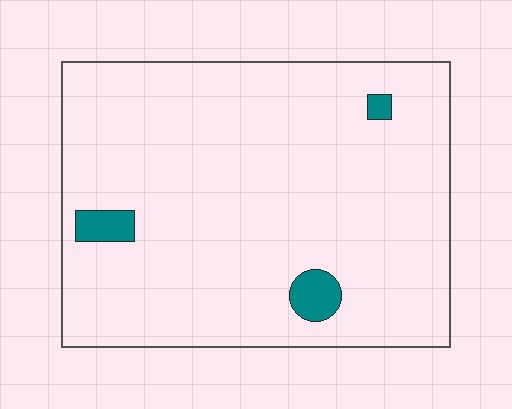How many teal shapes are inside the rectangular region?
3.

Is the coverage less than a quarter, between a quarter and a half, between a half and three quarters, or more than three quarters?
Less than a quarter.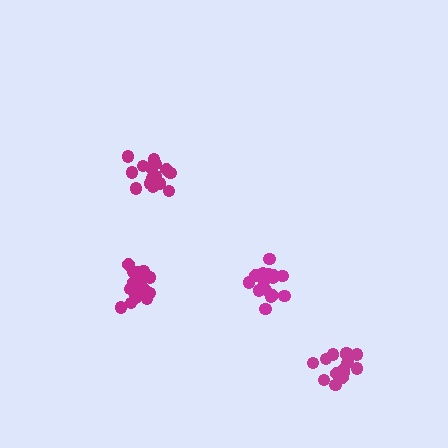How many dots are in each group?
Group 1: 18 dots, Group 2: 20 dots, Group 3: 18 dots, Group 4: 17 dots (73 total).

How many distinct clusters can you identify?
There are 4 distinct clusters.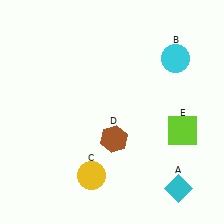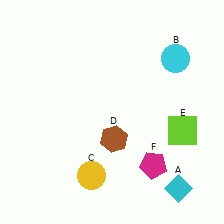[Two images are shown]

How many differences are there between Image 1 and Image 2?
There is 1 difference between the two images.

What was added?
A magenta pentagon (F) was added in Image 2.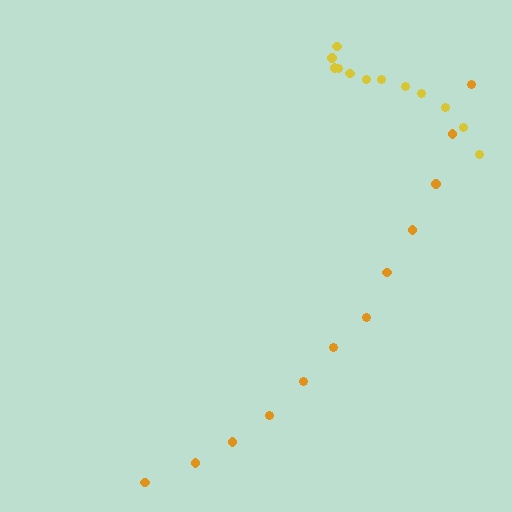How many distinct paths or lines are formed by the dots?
There are 2 distinct paths.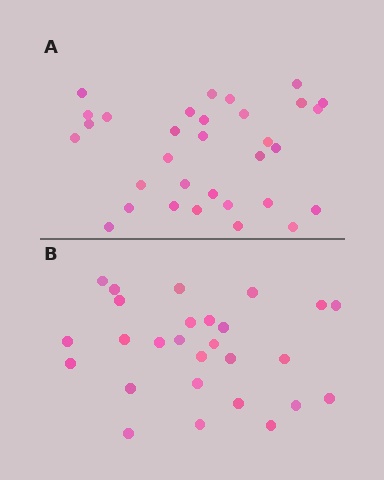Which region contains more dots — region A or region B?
Region A (the top region) has more dots.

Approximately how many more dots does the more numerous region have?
Region A has about 5 more dots than region B.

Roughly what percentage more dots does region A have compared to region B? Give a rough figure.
About 20% more.